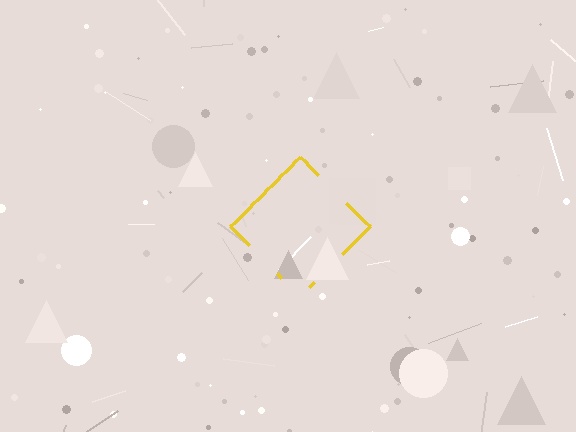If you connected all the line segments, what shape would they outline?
They would outline a diamond.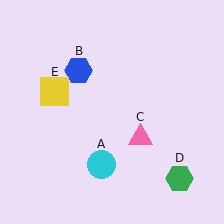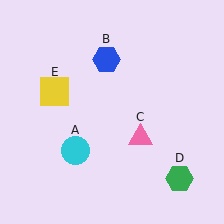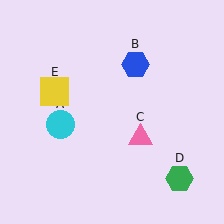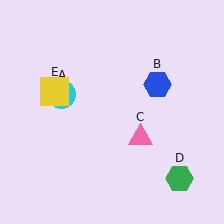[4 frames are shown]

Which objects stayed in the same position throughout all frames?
Pink triangle (object C) and green hexagon (object D) and yellow square (object E) remained stationary.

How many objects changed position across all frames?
2 objects changed position: cyan circle (object A), blue hexagon (object B).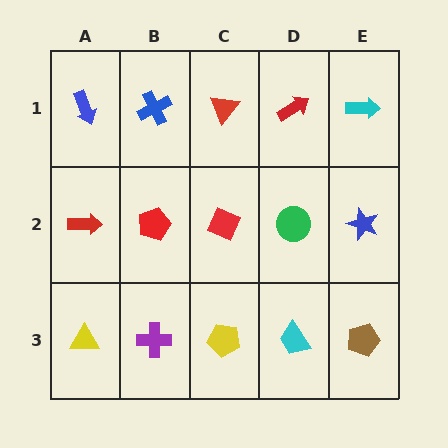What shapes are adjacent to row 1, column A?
A red arrow (row 2, column A), a blue cross (row 1, column B).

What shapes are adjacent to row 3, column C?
A red diamond (row 2, column C), a purple cross (row 3, column B), a cyan trapezoid (row 3, column D).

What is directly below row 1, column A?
A red arrow.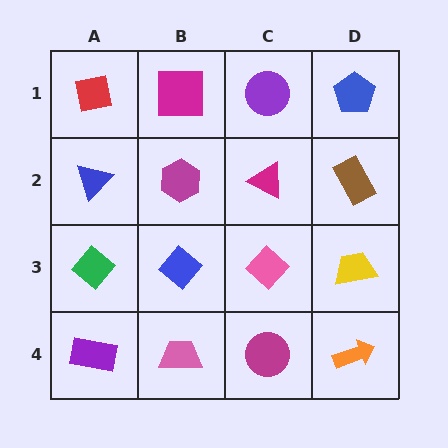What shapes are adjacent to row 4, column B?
A blue diamond (row 3, column B), a purple rectangle (row 4, column A), a magenta circle (row 4, column C).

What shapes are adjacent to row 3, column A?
A blue triangle (row 2, column A), a purple rectangle (row 4, column A), a blue diamond (row 3, column B).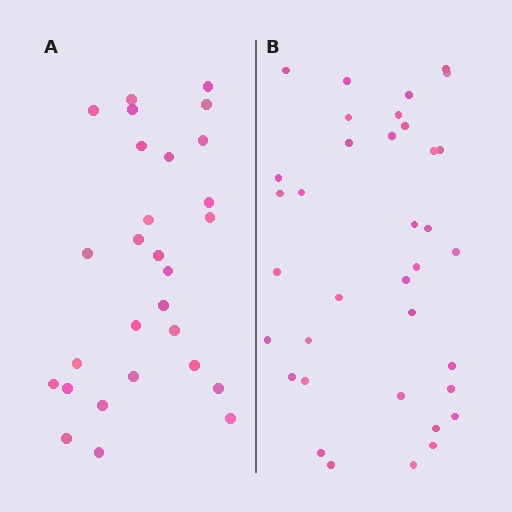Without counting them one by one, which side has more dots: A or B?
Region B (the right region) has more dots.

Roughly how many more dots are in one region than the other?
Region B has roughly 8 or so more dots than region A.